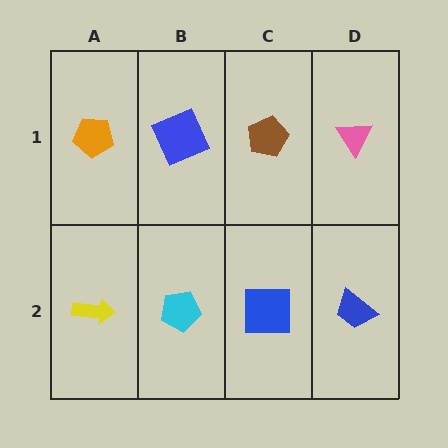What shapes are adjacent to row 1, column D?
A blue trapezoid (row 2, column D), a brown pentagon (row 1, column C).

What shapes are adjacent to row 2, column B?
A blue square (row 1, column B), a yellow arrow (row 2, column A), a blue square (row 2, column C).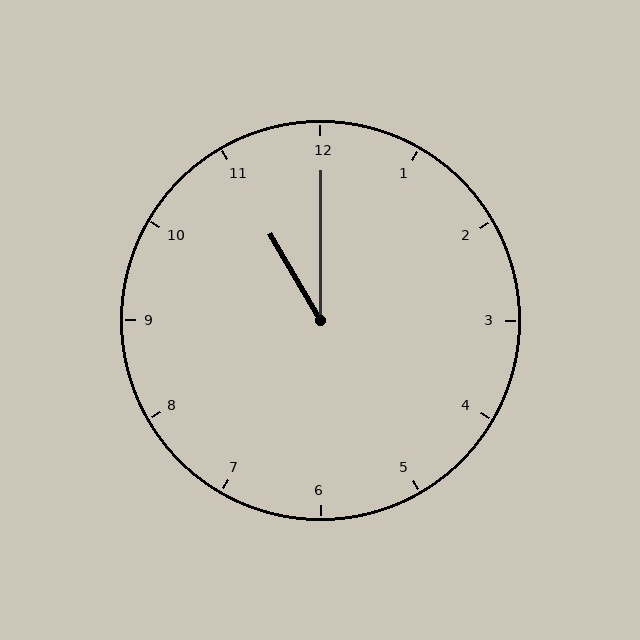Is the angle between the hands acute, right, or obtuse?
It is acute.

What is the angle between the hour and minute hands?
Approximately 30 degrees.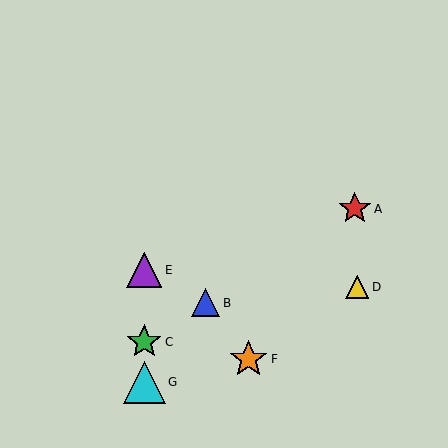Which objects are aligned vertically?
Objects C, E, G are aligned vertically.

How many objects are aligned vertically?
3 objects (C, E, G) are aligned vertically.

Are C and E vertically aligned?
Yes, both are at x≈144.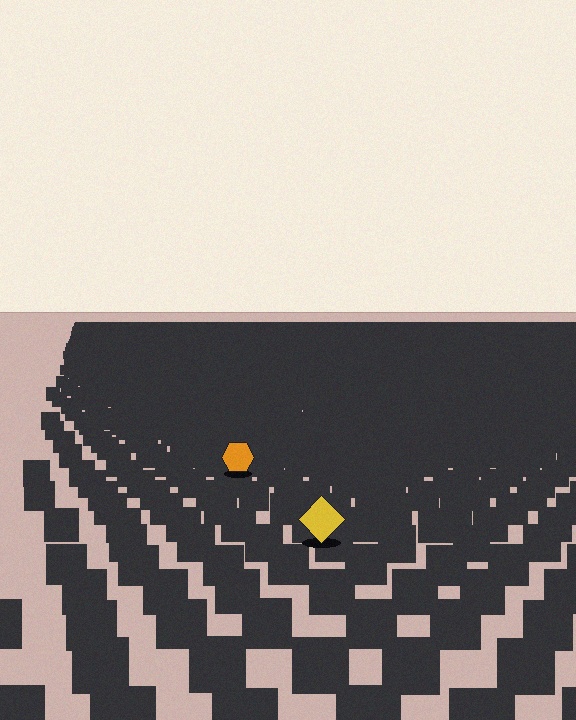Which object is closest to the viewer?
The yellow diamond is closest. The texture marks near it are larger and more spread out.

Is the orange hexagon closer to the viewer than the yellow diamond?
No. The yellow diamond is closer — you can tell from the texture gradient: the ground texture is coarser near it.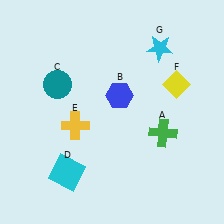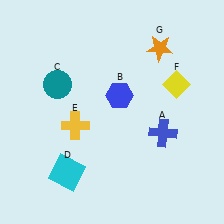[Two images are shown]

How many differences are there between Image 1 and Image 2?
There are 2 differences between the two images.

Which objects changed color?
A changed from green to blue. G changed from cyan to orange.